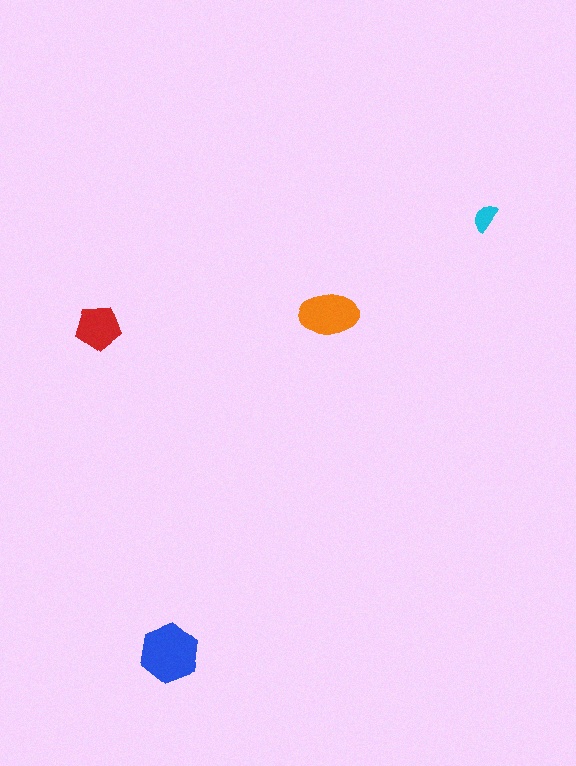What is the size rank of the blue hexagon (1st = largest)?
1st.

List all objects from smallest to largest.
The cyan semicircle, the red pentagon, the orange ellipse, the blue hexagon.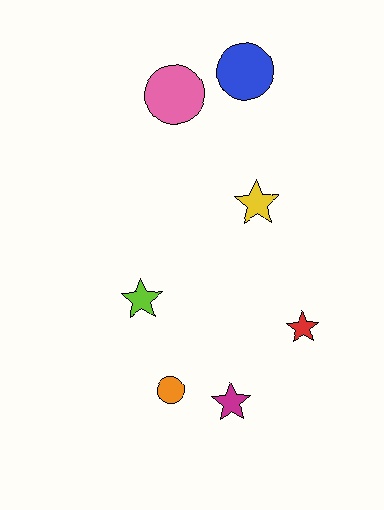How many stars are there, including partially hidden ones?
There are 4 stars.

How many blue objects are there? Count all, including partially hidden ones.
There is 1 blue object.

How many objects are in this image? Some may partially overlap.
There are 7 objects.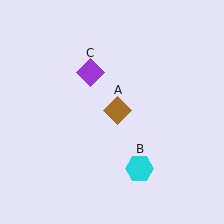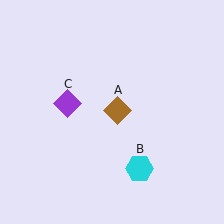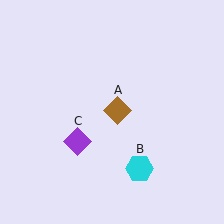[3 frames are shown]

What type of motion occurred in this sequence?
The purple diamond (object C) rotated counterclockwise around the center of the scene.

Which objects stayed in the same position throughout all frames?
Brown diamond (object A) and cyan hexagon (object B) remained stationary.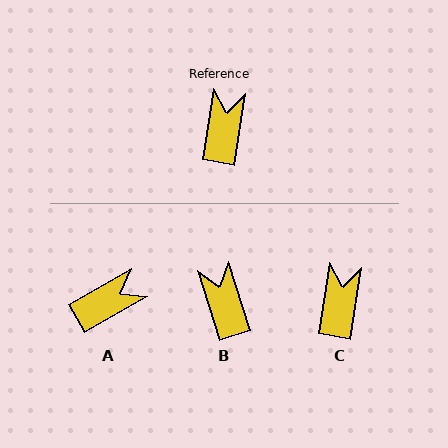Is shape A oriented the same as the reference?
No, it is off by about 51 degrees.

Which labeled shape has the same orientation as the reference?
C.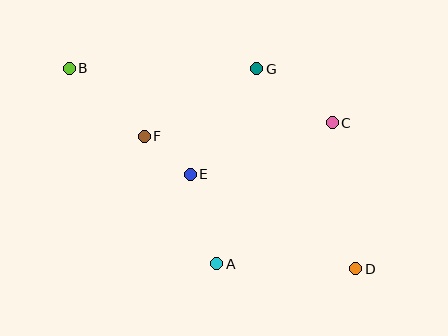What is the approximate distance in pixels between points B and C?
The distance between B and C is approximately 269 pixels.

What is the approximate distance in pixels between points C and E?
The distance between C and E is approximately 151 pixels.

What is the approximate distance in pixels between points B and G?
The distance between B and G is approximately 187 pixels.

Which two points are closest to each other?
Points E and F are closest to each other.